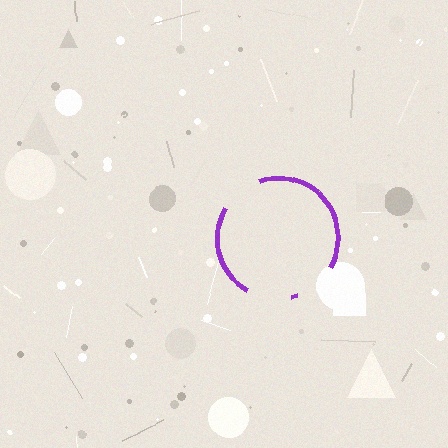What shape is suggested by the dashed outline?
The dashed outline suggests a circle.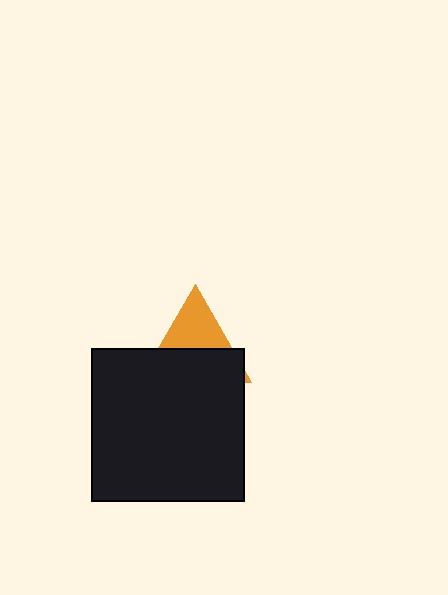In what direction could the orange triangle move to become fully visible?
The orange triangle could move up. That would shift it out from behind the black square entirely.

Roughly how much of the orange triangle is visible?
A small part of it is visible (roughly 42%).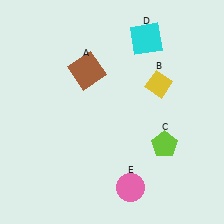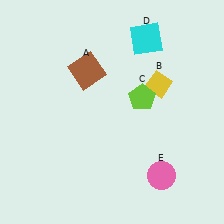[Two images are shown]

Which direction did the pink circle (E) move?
The pink circle (E) moved right.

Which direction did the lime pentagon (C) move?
The lime pentagon (C) moved up.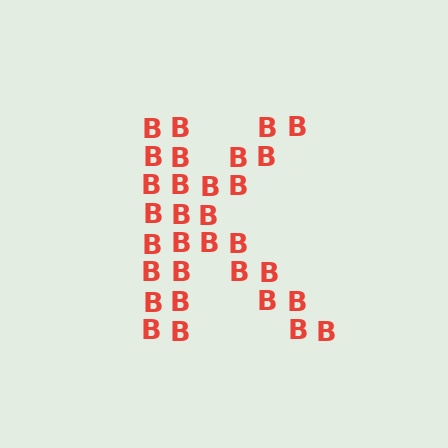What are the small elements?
The small elements are letter B's.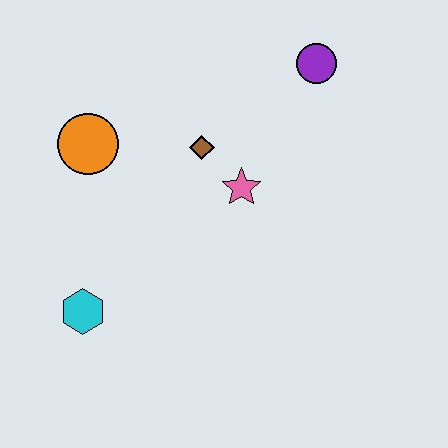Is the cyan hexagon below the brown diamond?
Yes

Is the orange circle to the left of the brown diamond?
Yes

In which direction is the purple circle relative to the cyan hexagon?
The purple circle is above the cyan hexagon.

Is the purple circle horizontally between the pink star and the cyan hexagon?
No